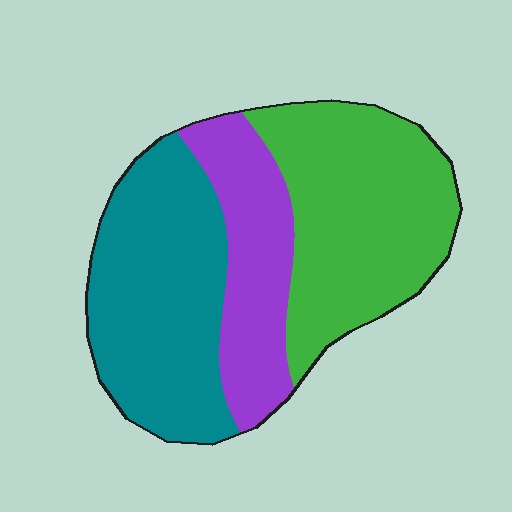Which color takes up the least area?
Purple, at roughly 25%.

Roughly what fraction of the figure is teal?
Teal takes up between a quarter and a half of the figure.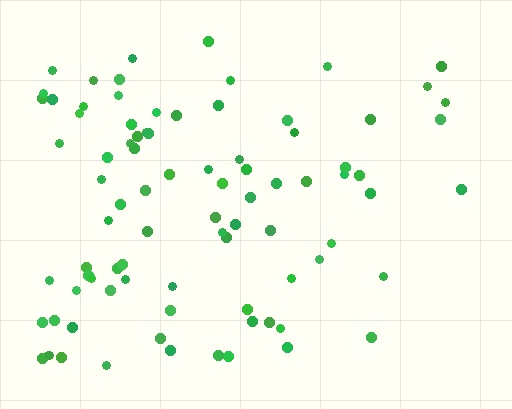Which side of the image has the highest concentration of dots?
The left.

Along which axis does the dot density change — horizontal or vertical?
Horizontal.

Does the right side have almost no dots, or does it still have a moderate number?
Still a moderate number, just noticeably fewer than the left.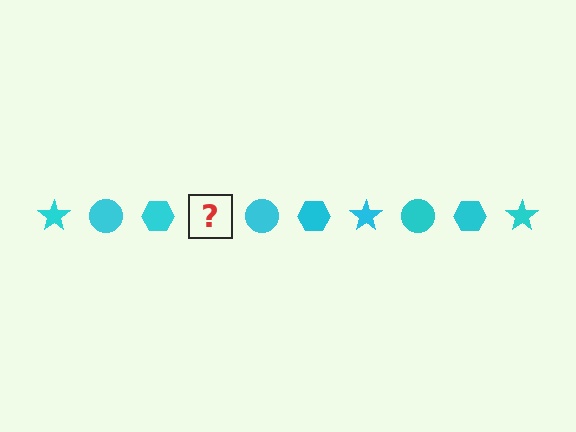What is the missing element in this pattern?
The missing element is a cyan star.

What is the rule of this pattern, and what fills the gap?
The rule is that the pattern cycles through star, circle, hexagon shapes in cyan. The gap should be filled with a cyan star.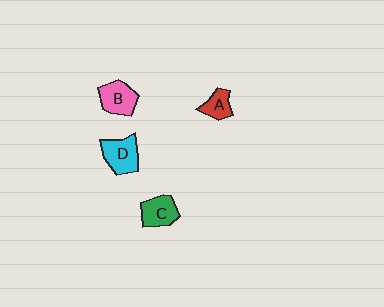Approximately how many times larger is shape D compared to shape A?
Approximately 1.6 times.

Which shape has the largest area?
Shape D (cyan).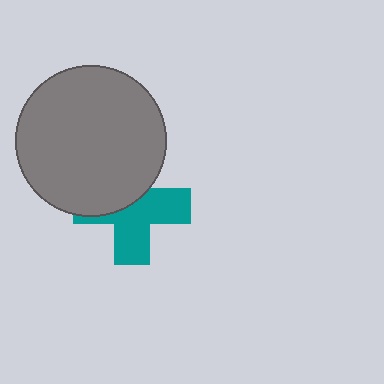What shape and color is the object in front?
The object in front is a gray circle.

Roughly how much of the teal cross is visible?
About half of it is visible (roughly 56%).